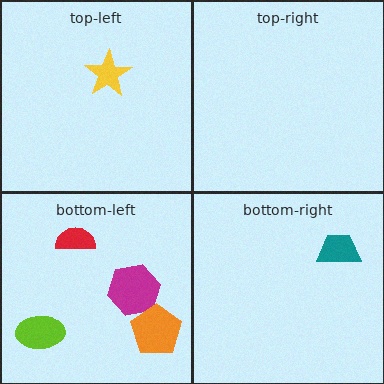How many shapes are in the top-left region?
1.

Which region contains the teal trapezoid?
The bottom-right region.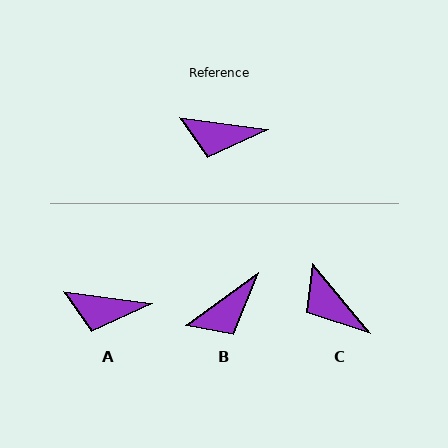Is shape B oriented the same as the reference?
No, it is off by about 43 degrees.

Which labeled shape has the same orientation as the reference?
A.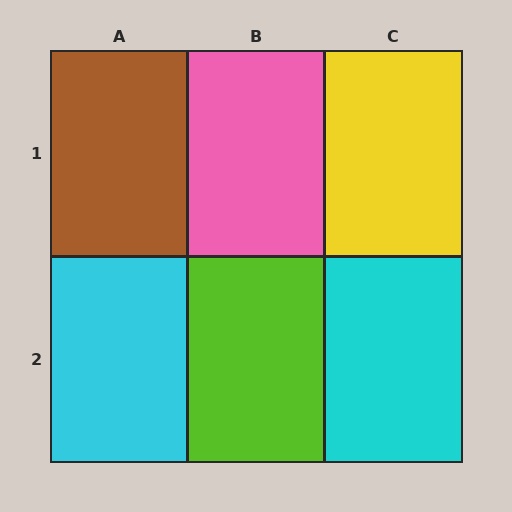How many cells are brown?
1 cell is brown.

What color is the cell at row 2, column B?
Lime.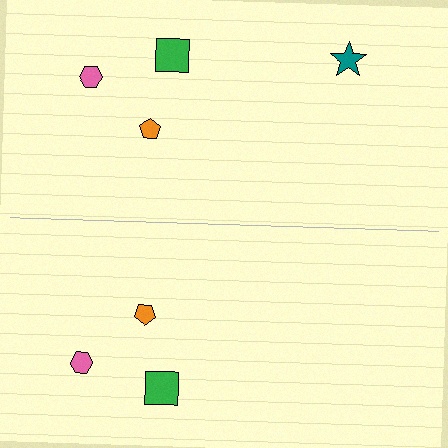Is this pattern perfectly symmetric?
No, the pattern is not perfectly symmetric. A teal star is missing from the bottom side.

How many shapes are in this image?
There are 7 shapes in this image.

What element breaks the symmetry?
A teal star is missing from the bottom side.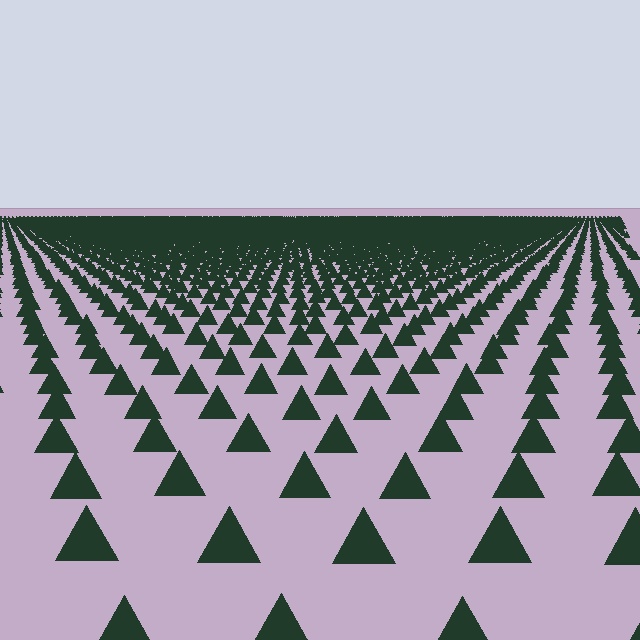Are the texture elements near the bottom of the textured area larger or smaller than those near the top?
Larger. Near the bottom, elements are closer to the viewer and appear at a bigger on-screen size.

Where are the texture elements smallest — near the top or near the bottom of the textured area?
Near the top.